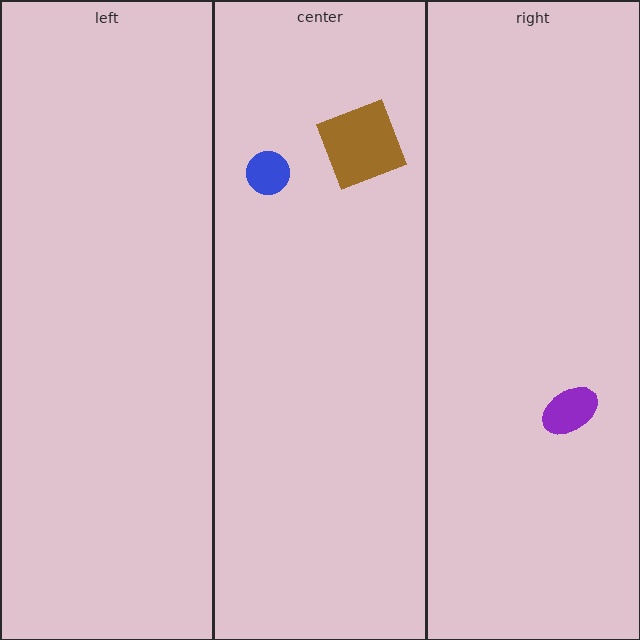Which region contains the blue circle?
The center region.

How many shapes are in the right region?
1.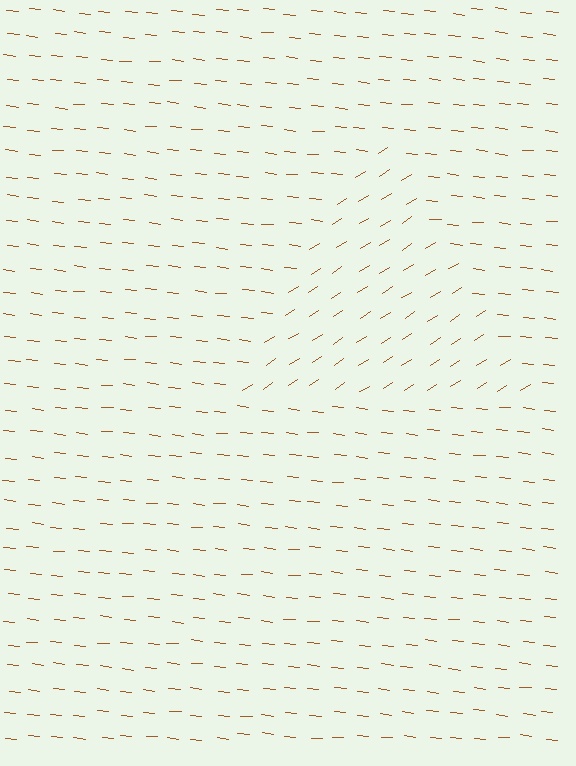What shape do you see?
I see a triangle.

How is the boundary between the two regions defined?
The boundary is defined purely by a change in line orientation (approximately 39 degrees difference). All lines are the same color and thickness.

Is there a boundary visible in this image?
Yes, there is a texture boundary formed by a change in line orientation.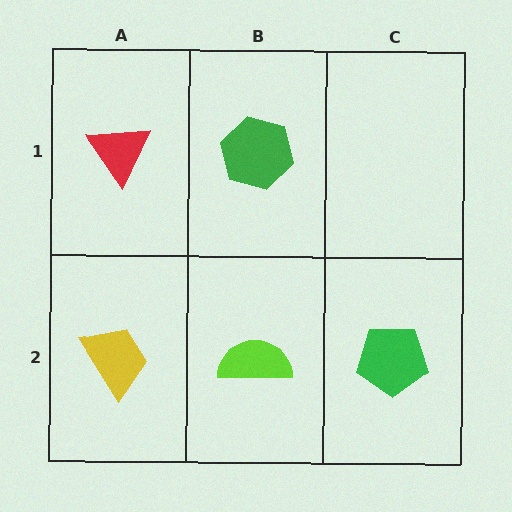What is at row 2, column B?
A lime semicircle.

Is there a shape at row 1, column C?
No, that cell is empty.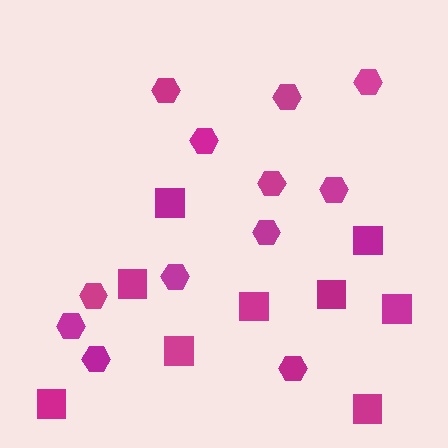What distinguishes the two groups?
There are 2 groups: one group of hexagons (12) and one group of squares (9).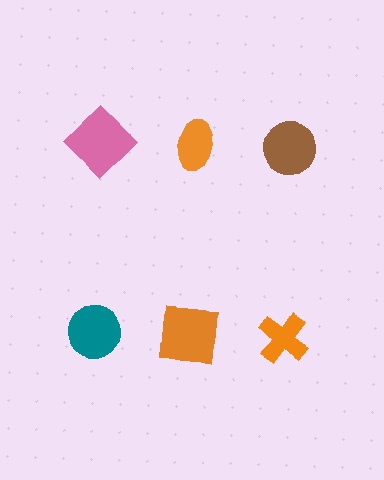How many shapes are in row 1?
3 shapes.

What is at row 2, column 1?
A teal circle.